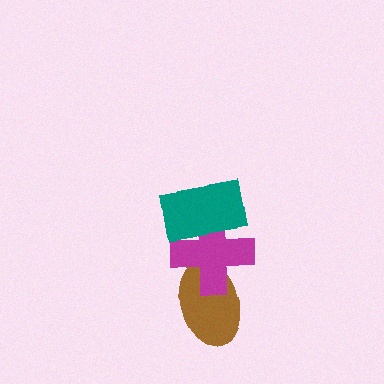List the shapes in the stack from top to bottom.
From top to bottom: the teal rectangle, the magenta cross, the brown ellipse.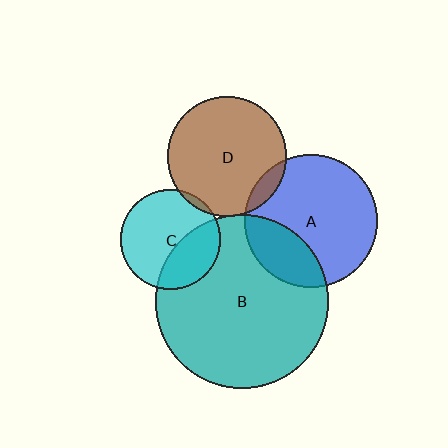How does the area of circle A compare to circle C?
Approximately 1.7 times.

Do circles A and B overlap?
Yes.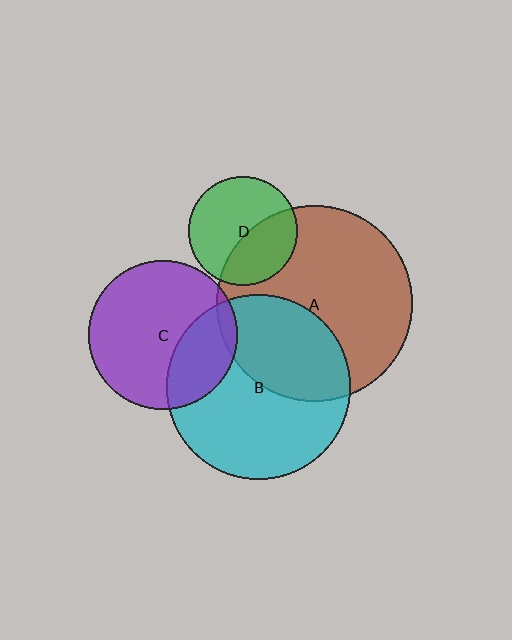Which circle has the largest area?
Circle A (brown).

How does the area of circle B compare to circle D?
Approximately 2.9 times.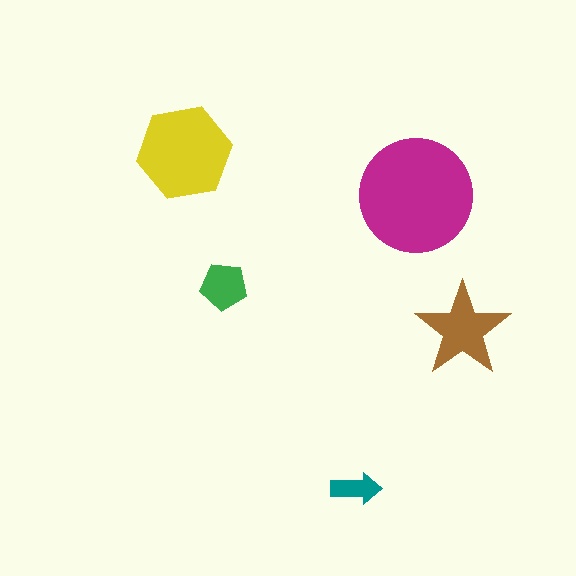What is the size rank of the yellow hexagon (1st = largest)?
2nd.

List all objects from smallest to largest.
The teal arrow, the green pentagon, the brown star, the yellow hexagon, the magenta circle.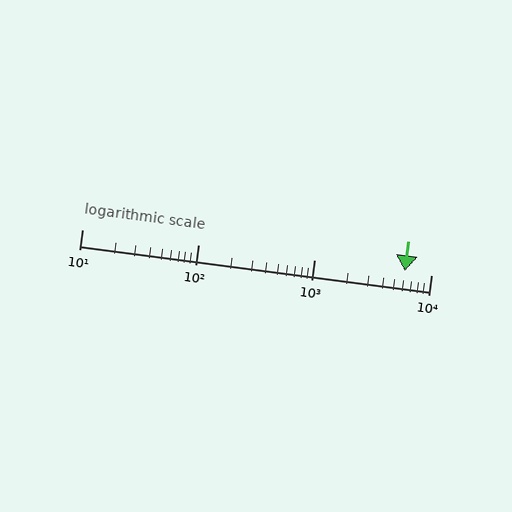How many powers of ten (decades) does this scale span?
The scale spans 3 decades, from 10 to 10000.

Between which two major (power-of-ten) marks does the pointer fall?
The pointer is between 1000 and 10000.